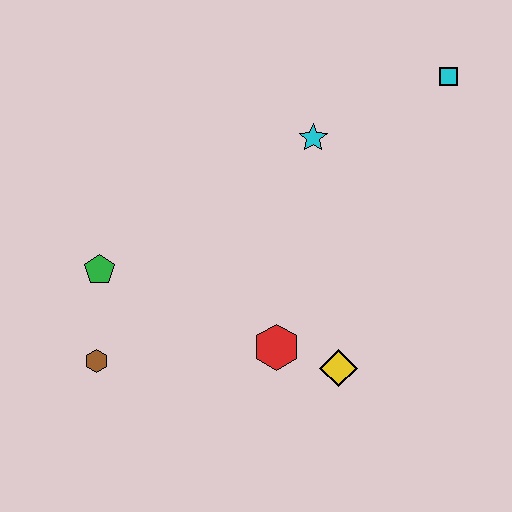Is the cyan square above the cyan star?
Yes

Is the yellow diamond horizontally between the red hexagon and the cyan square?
Yes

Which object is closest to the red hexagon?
The yellow diamond is closest to the red hexagon.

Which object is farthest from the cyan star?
The brown hexagon is farthest from the cyan star.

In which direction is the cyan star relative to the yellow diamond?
The cyan star is above the yellow diamond.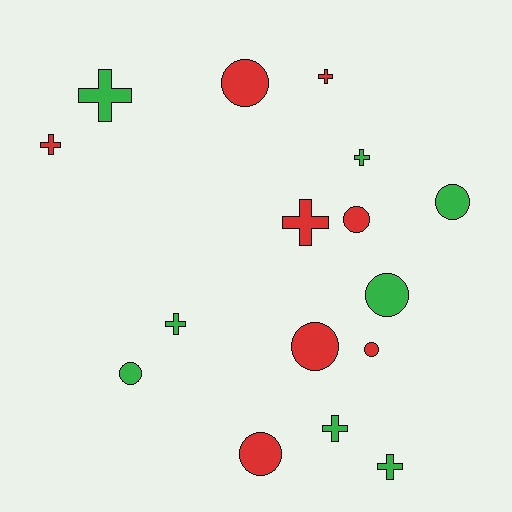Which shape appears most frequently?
Cross, with 8 objects.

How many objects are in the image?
There are 16 objects.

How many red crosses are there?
There are 3 red crosses.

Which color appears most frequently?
Red, with 8 objects.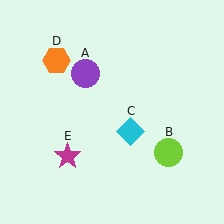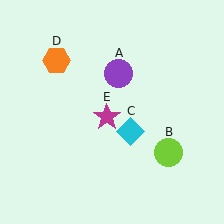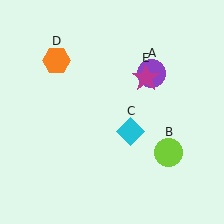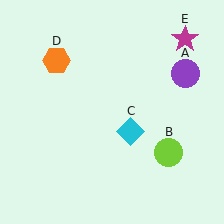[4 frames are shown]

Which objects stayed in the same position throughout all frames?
Lime circle (object B) and cyan diamond (object C) and orange hexagon (object D) remained stationary.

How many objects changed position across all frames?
2 objects changed position: purple circle (object A), magenta star (object E).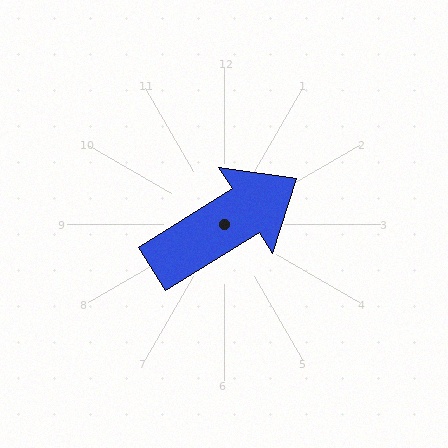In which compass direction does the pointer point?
Northeast.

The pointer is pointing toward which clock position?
Roughly 2 o'clock.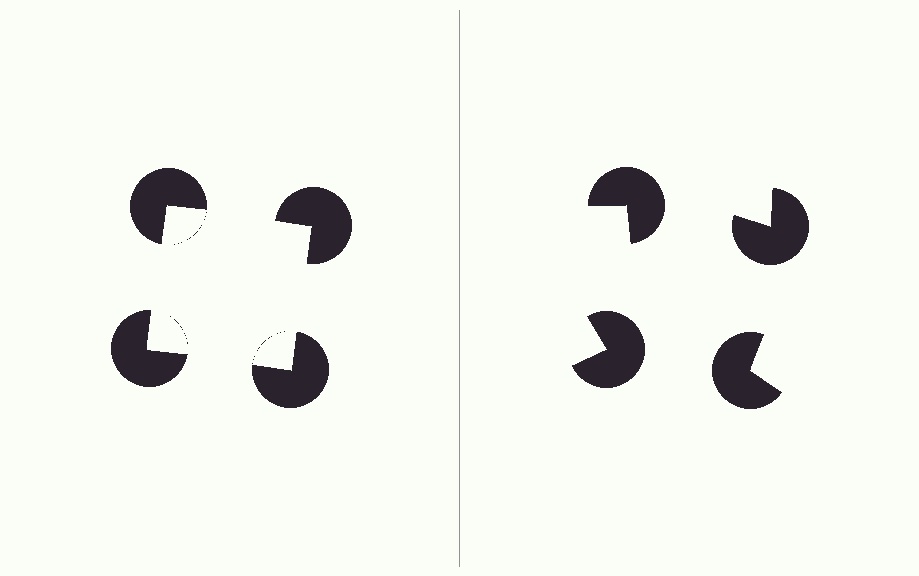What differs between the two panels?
The pac-man discs are positioned identically on both sides; only the wedge orientations differ. On the left they align to a square; on the right they are misaligned.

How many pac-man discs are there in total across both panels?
8 — 4 on each side.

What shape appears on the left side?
An illusory square.